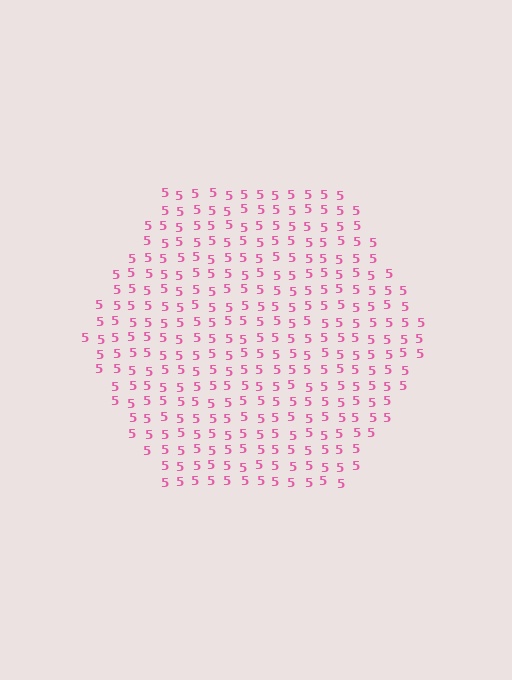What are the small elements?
The small elements are digit 5's.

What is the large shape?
The large shape is a hexagon.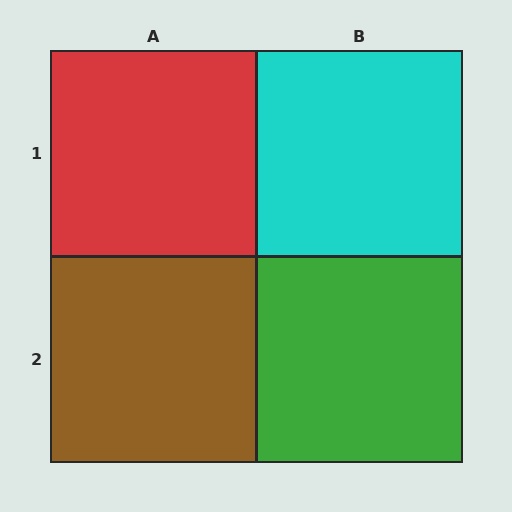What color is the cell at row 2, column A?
Brown.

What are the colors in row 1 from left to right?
Red, cyan.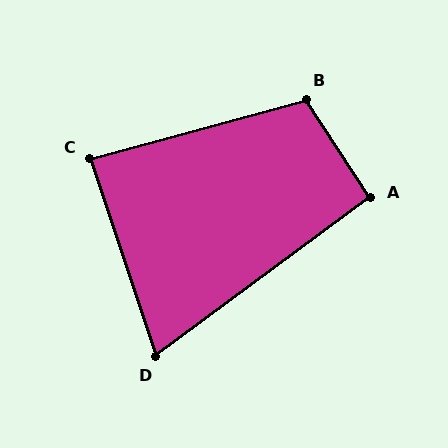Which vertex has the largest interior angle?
B, at approximately 108 degrees.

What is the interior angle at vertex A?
Approximately 93 degrees (approximately right).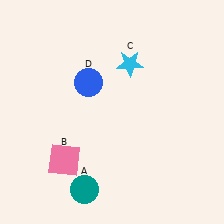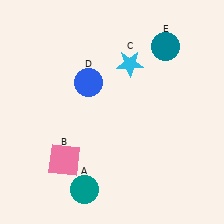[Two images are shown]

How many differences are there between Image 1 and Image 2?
There is 1 difference between the two images.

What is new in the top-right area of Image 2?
A teal circle (E) was added in the top-right area of Image 2.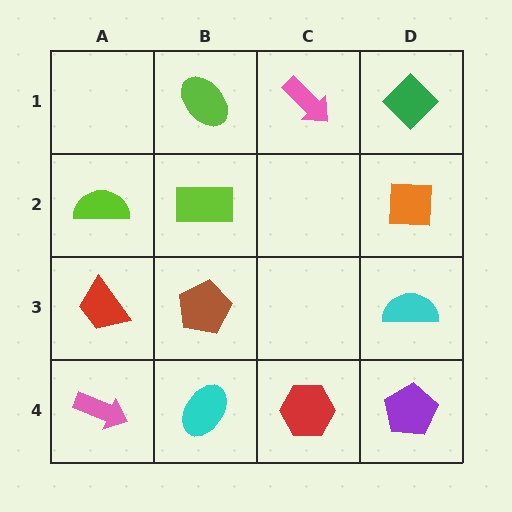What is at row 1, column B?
A lime ellipse.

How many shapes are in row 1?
3 shapes.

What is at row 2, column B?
A lime rectangle.